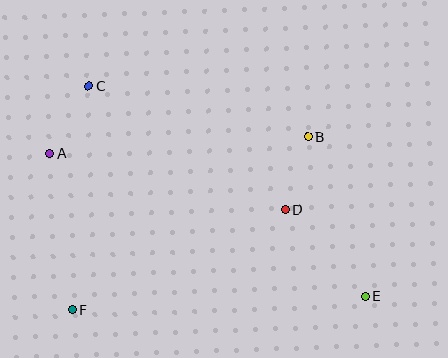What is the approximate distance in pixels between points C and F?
The distance between C and F is approximately 224 pixels.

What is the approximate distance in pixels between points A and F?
The distance between A and F is approximately 158 pixels.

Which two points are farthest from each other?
Points C and E are farthest from each other.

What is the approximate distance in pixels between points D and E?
The distance between D and E is approximately 118 pixels.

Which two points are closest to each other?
Points B and D are closest to each other.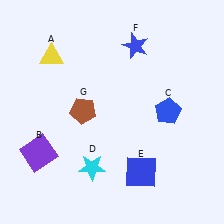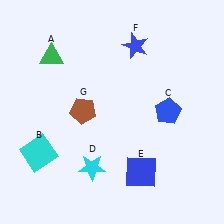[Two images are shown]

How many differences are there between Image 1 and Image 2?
There are 2 differences between the two images.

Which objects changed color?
A changed from yellow to green. B changed from purple to cyan.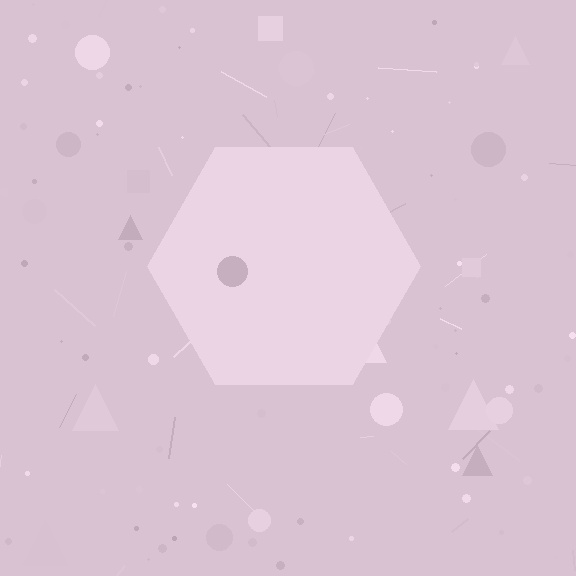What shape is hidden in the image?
A hexagon is hidden in the image.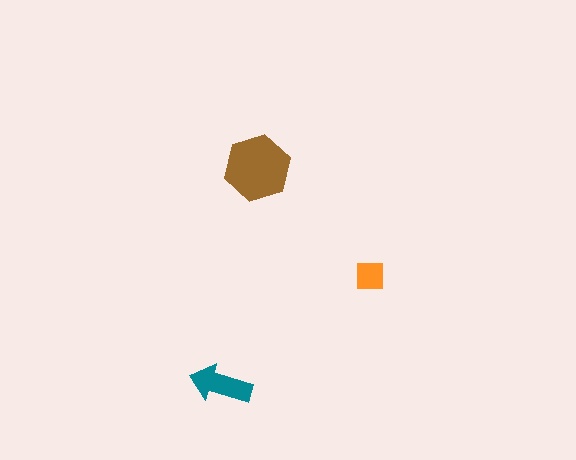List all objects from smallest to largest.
The orange square, the teal arrow, the brown hexagon.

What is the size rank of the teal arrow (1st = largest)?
2nd.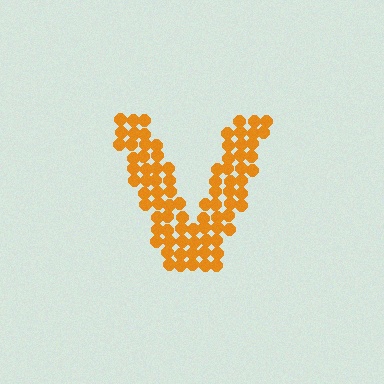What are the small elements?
The small elements are circles.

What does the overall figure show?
The overall figure shows the letter V.